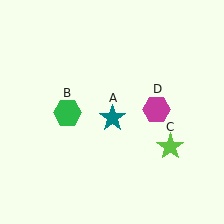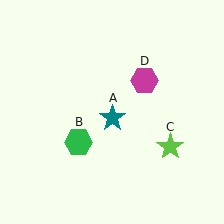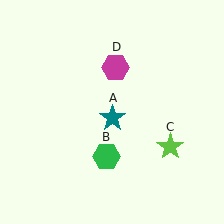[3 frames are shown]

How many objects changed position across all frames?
2 objects changed position: green hexagon (object B), magenta hexagon (object D).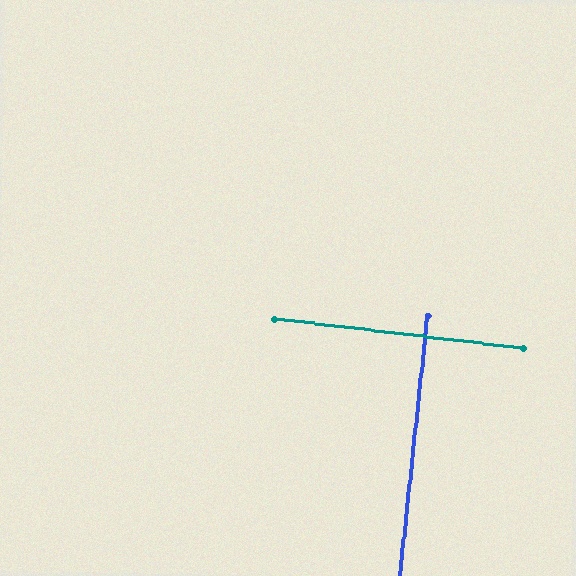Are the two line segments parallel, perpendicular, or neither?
Perpendicular — they meet at approximately 89°.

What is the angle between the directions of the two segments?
Approximately 89 degrees.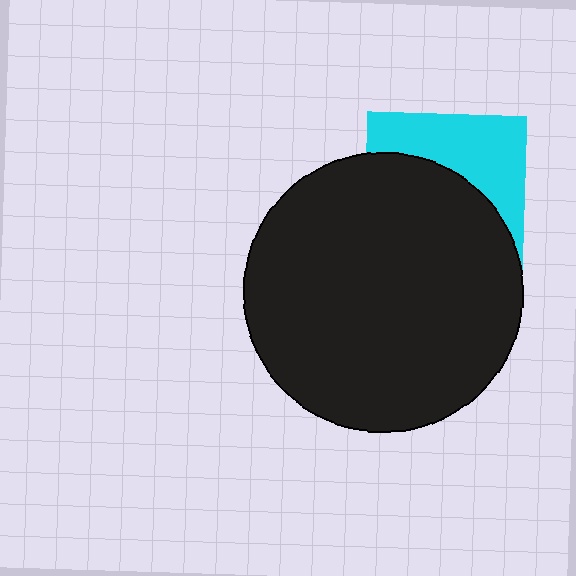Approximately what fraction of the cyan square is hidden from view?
Roughly 60% of the cyan square is hidden behind the black circle.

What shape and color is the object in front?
The object in front is a black circle.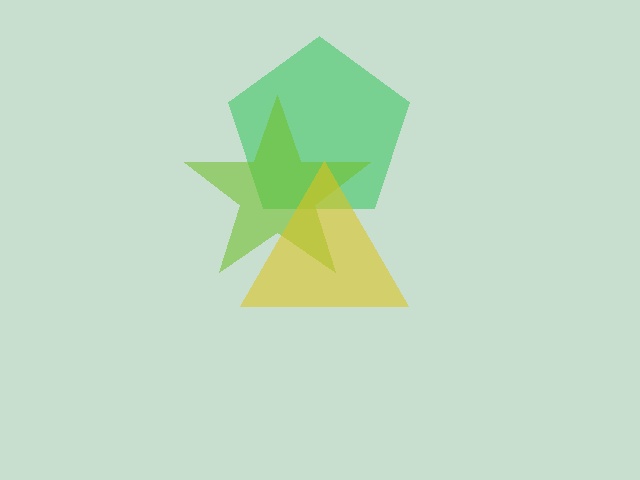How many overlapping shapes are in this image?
There are 3 overlapping shapes in the image.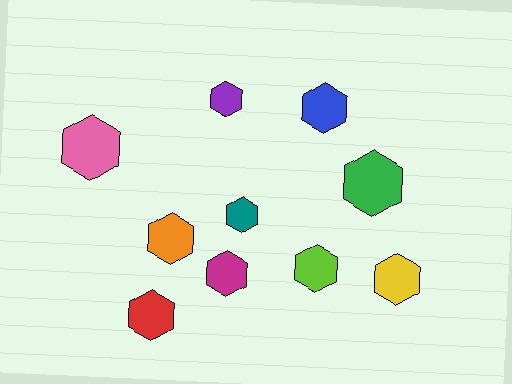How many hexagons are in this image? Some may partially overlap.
There are 10 hexagons.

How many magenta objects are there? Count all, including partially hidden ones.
There is 1 magenta object.